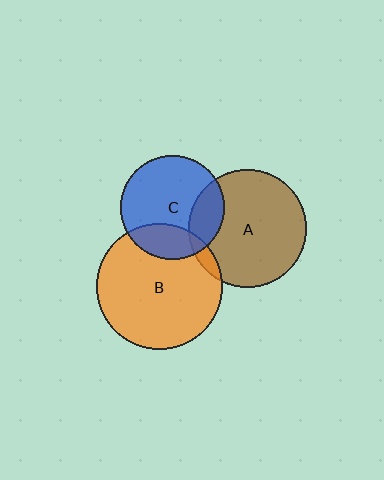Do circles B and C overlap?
Yes.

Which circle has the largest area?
Circle B (orange).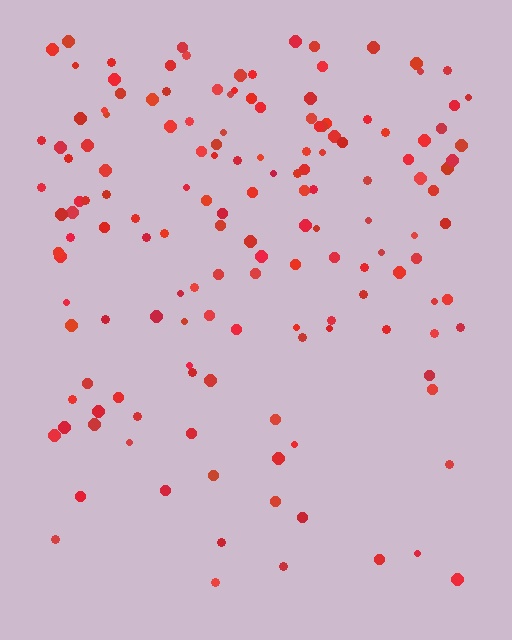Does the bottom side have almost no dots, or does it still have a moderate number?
Still a moderate number, just noticeably fewer than the top.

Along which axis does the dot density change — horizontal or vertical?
Vertical.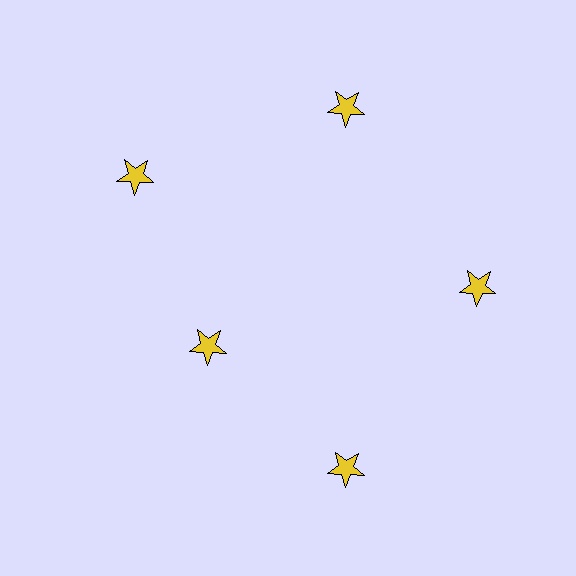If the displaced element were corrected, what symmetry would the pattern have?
It would have 5-fold rotational symmetry — the pattern would map onto itself every 72 degrees.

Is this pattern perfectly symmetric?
No. The 5 yellow stars are arranged in a ring, but one element near the 8 o'clock position is pulled inward toward the center, breaking the 5-fold rotational symmetry.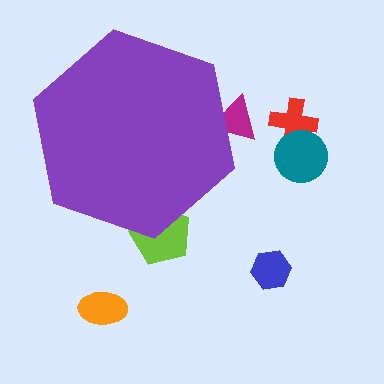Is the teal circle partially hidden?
No, the teal circle is fully visible.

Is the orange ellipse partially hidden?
No, the orange ellipse is fully visible.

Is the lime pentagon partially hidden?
Yes, the lime pentagon is partially hidden behind the purple hexagon.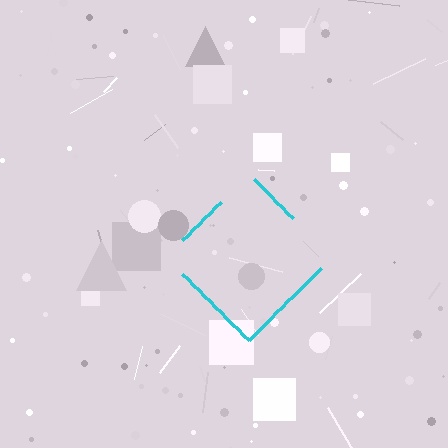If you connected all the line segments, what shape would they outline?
They would outline a diamond.